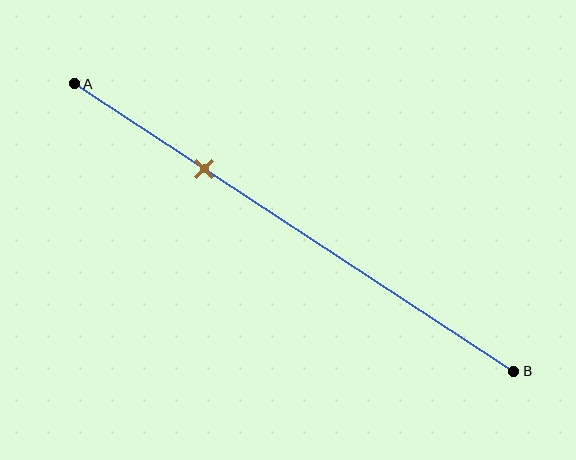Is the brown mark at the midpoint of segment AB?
No, the mark is at about 30% from A, not at the 50% midpoint.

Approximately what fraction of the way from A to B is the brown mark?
The brown mark is approximately 30% of the way from A to B.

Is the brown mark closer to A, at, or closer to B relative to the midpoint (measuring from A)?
The brown mark is closer to point A than the midpoint of segment AB.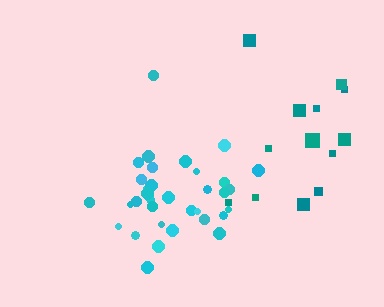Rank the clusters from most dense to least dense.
cyan, teal.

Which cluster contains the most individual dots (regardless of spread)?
Cyan (34).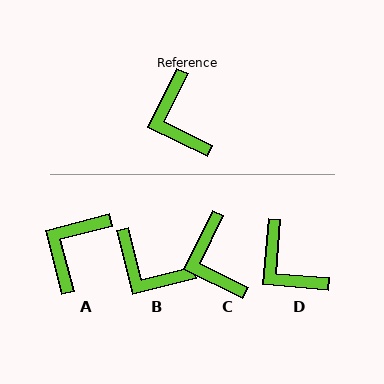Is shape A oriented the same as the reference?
No, it is off by about 49 degrees.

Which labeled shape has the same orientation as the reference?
C.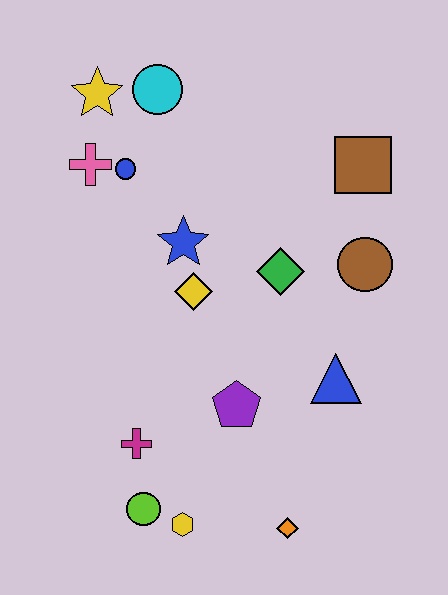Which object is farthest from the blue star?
The orange diamond is farthest from the blue star.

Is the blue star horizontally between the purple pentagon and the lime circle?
Yes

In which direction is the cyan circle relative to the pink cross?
The cyan circle is above the pink cross.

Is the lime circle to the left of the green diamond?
Yes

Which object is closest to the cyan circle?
The yellow star is closest to the cyan circle.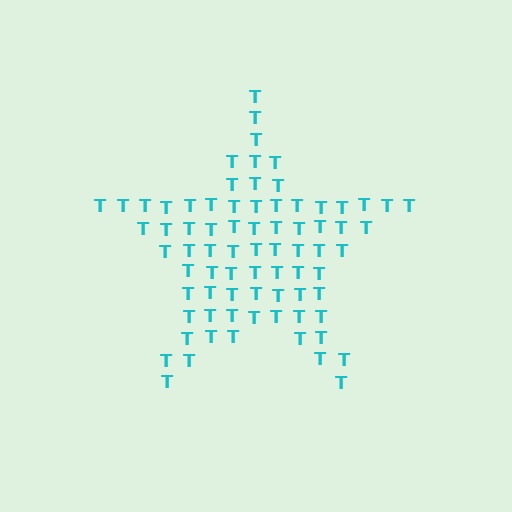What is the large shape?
The large shape is a star.